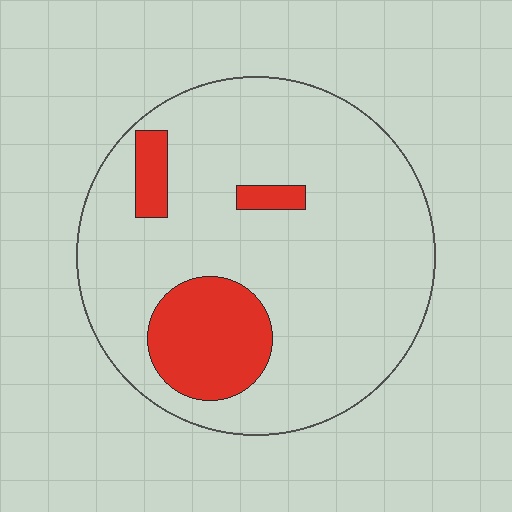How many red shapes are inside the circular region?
3.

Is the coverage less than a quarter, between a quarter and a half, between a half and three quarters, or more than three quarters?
Less than a quarter.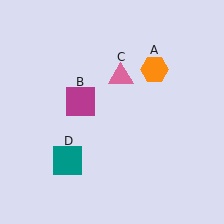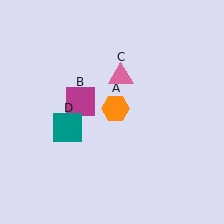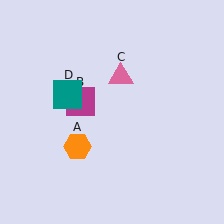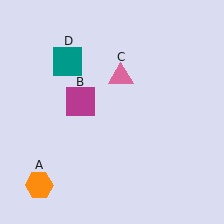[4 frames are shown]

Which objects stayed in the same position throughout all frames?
Magenta square (object B) and pink triangle (object C) remained stationary.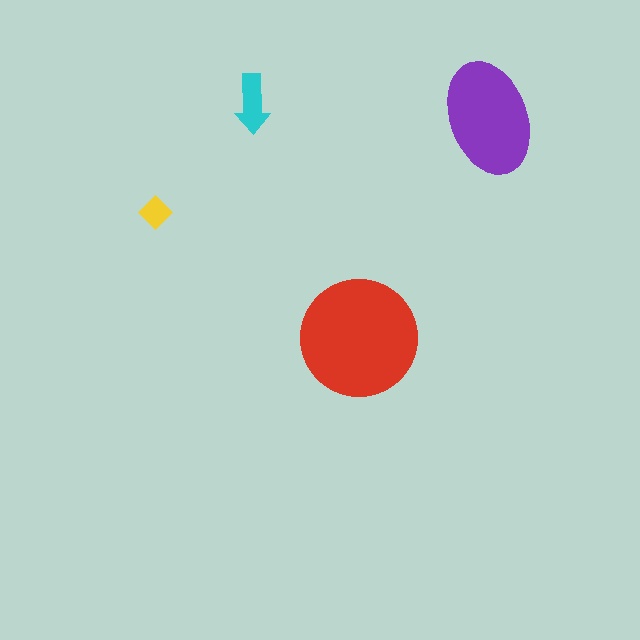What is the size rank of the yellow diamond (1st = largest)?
4th.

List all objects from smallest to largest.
The yellow diamond, the cyan arrow, the purple ellipse, the red circle.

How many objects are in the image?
There are 4 objects in the image.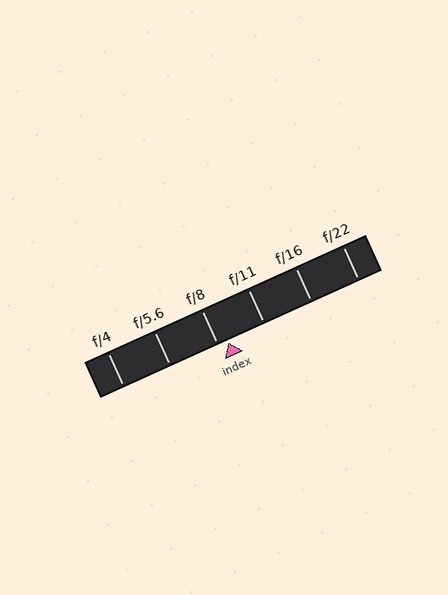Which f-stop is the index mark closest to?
The index mark is closest to f/8.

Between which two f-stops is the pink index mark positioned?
The index mark is between f/8 and f/11.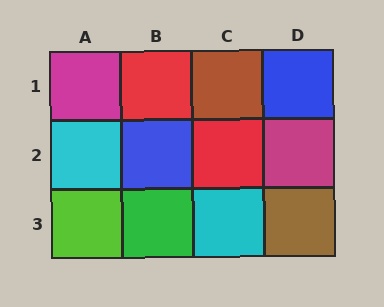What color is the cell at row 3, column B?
Green.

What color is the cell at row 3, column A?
Lime.